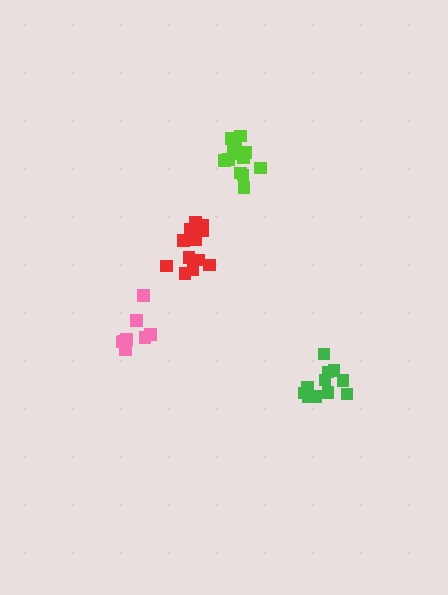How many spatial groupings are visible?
There are 4 spatial groupings.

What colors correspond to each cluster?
The clusters are colored: red, pink, lime, green.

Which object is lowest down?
The green cluster is bottommost.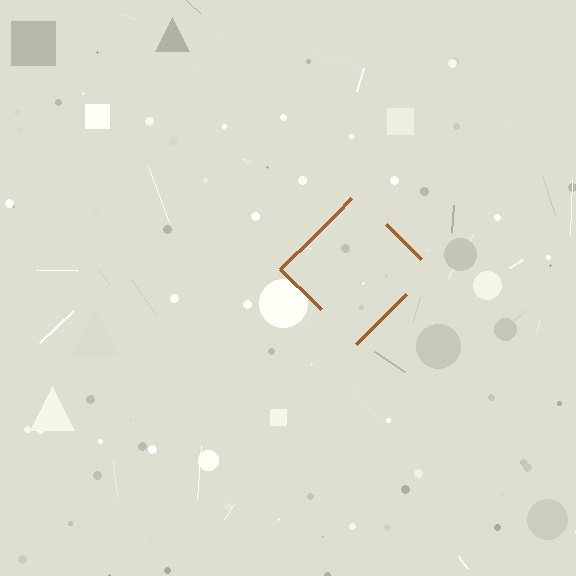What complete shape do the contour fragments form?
The contour fragments form a diamond.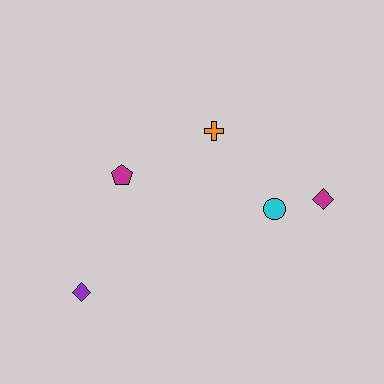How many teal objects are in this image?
There are no teal objects.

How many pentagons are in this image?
There is 1 pentagon.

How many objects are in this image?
There are 5 objects.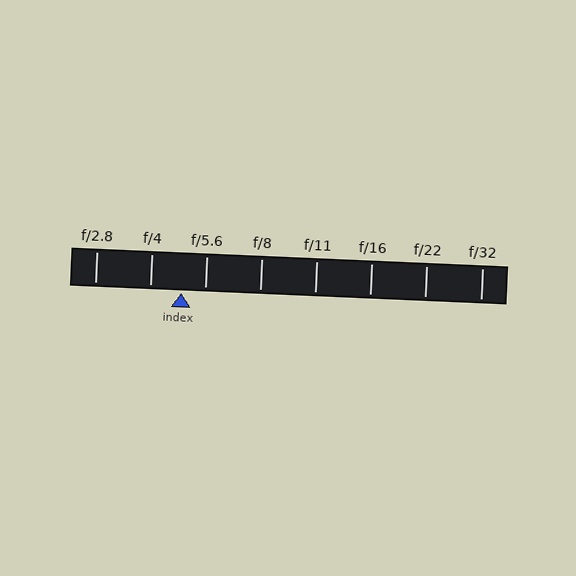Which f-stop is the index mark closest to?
The index mark is closest to f/5.6.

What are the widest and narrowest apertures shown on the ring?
The widest aperture shown is f/2.8 and the narrowest is f/32.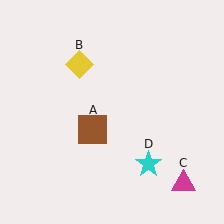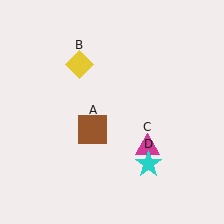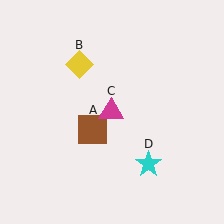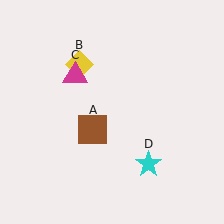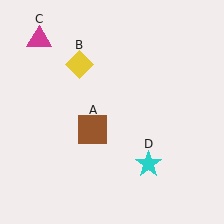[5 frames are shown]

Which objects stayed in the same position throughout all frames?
Brown square (object A) and yellow diamond (object B) and cyan star (object D) remained stationary.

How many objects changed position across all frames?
1 object changed position: magenta triangle (object C).